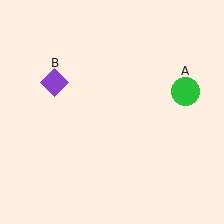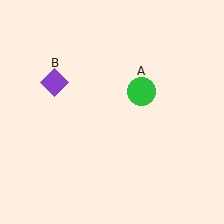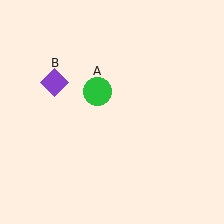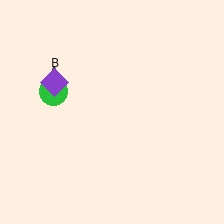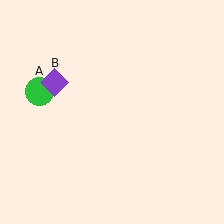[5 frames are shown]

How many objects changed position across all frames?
1 object changed position: green circle (object A).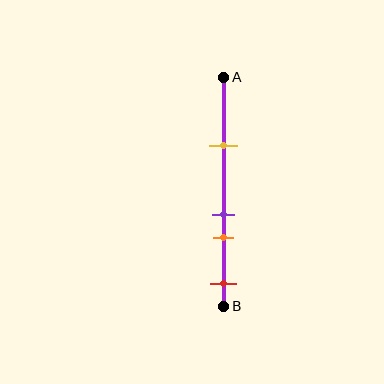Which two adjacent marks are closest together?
The purple and orange marks are the closest adjacent pair.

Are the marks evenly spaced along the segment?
No, the marks are not evenly spaced.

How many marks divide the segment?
There are 4 marks dividing the segment.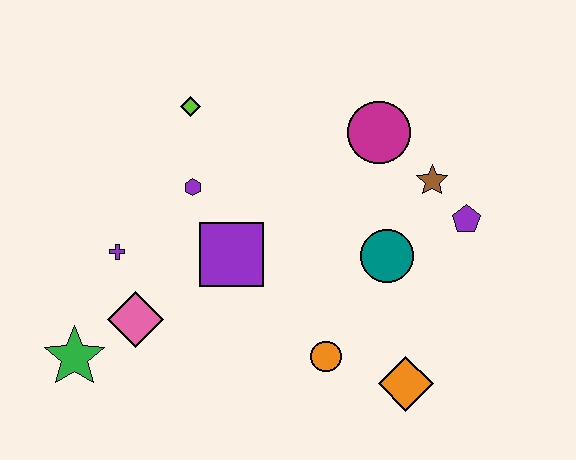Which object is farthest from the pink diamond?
The purple pentagon is farthest from the pink diamond.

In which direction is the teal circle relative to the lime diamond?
The teal circle is to the right of the lime diamond.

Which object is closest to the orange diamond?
The orange circle is closest to the orange diamond.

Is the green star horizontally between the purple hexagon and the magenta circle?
No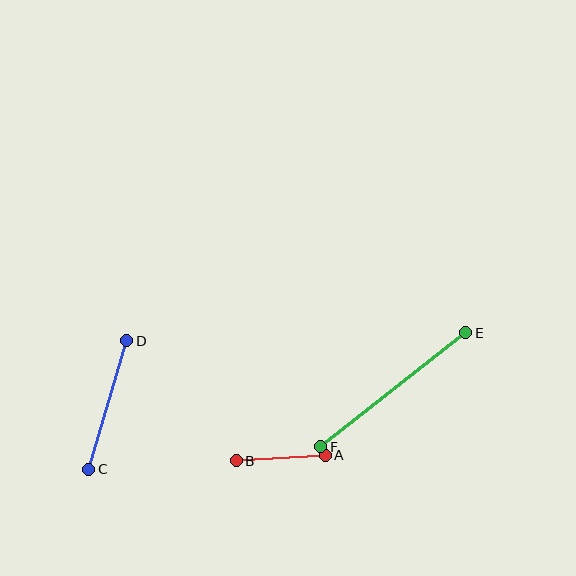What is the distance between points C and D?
The distance is approximately 134 pixels.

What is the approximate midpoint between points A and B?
The midpoint is at approximately (281, 458) pixels.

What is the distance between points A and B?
The distance is approximately 89 pixels.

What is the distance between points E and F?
The distance is approximately 184 pixels.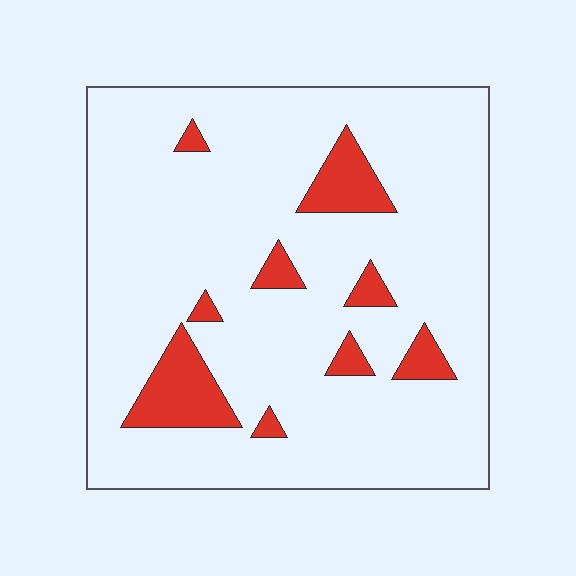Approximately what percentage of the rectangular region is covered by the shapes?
Approximately 10%.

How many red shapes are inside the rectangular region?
9.